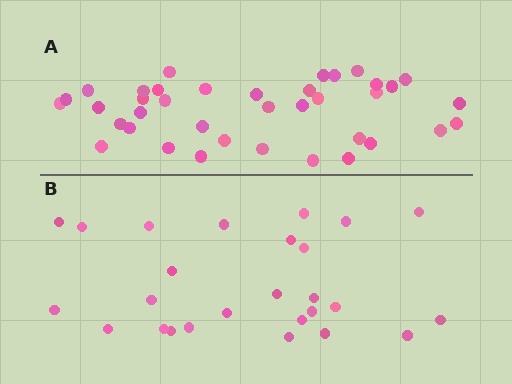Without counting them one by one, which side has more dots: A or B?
Region A (the top region) has more dots.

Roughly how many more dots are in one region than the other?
Region A has roughly 12 or so more dots than region B.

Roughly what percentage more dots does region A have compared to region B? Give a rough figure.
About 45% more.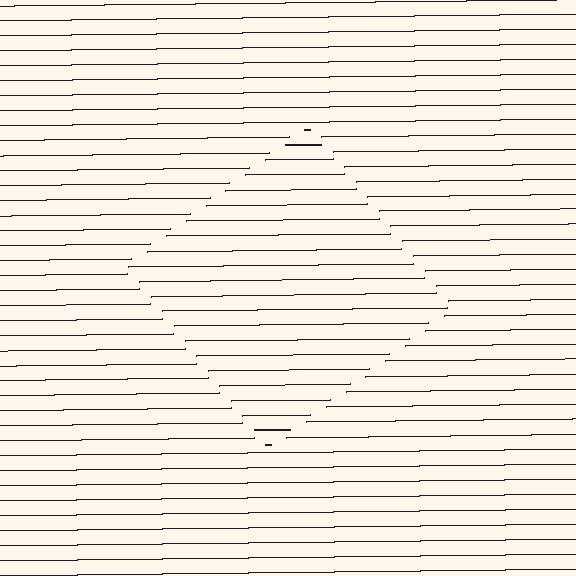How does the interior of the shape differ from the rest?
The interior of the shape contains the same grating, shifted by half a period — the contour is defined by the phase discontinuity where line-ends from the inner and outer gratings abut.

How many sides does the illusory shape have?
4 sides — the line-ends trace a square.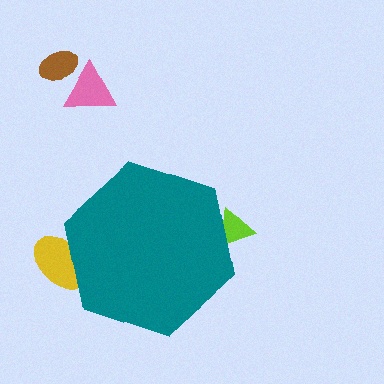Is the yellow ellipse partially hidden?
Yes, the yellow ellipse is partially hidden behind the teal hexagon.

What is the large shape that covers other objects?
A teal hexagon.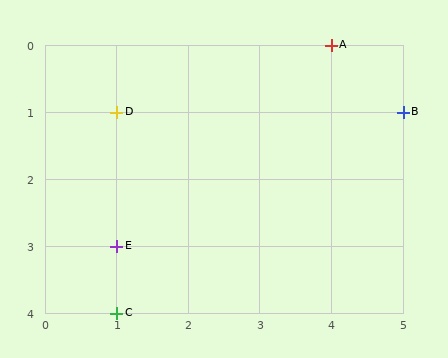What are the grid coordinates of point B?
Point B is at grid coordinates (5, 1).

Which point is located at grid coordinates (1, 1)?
Point D is at (1, 1).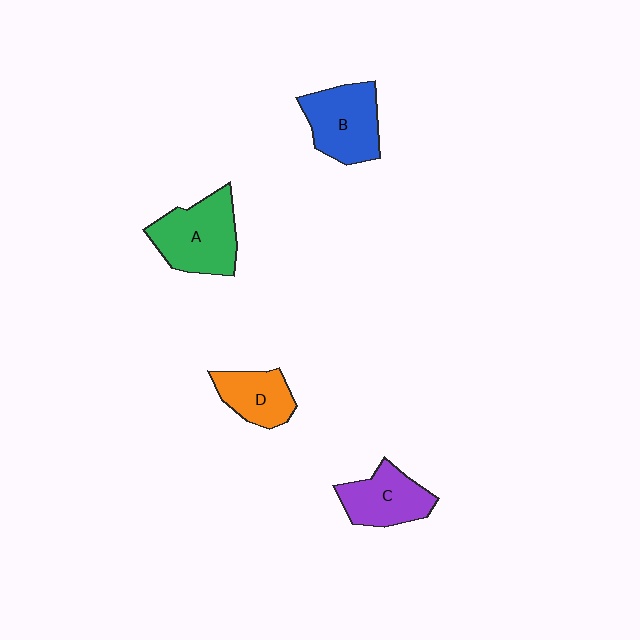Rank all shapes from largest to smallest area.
From largest to smallest: A (green), B (blue), C (purple), D (orange).